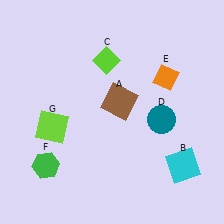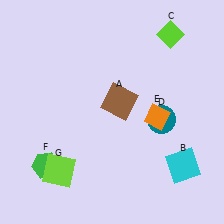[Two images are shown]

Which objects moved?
The objects that moved are: the lime diamond (C), the orange diamond (E), the lime square (G).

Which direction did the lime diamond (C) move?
The lime diamond (C) moved right.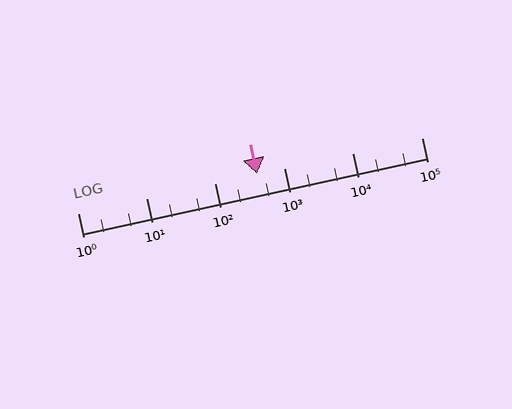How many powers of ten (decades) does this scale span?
The scale spans 5 decades, from 1 to 100000.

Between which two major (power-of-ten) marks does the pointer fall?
The pointer is between 100 and 1000.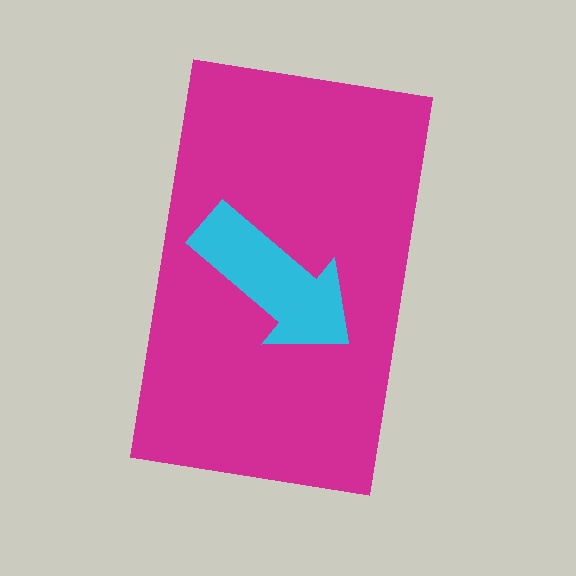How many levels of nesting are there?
2.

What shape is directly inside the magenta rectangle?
The cyan arrow.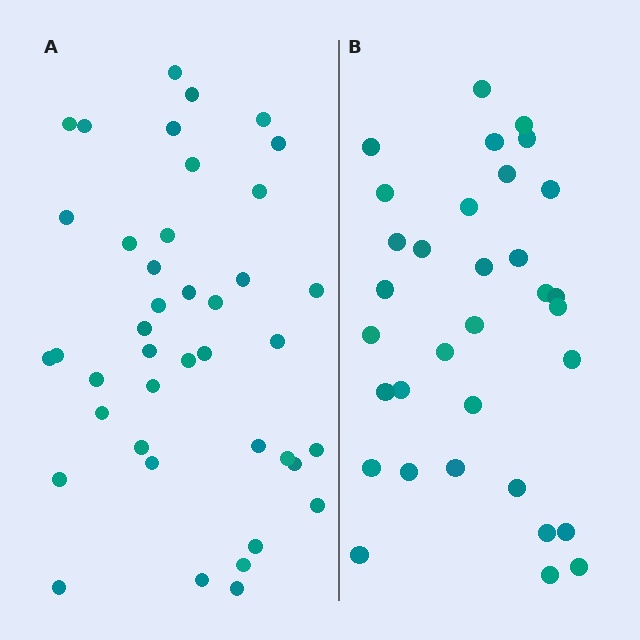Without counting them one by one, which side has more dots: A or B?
Region A (the left region) has more dots.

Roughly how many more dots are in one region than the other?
Region A has roughly 8 or so more dots than region B.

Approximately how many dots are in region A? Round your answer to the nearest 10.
About 40 dots. (The exact count is 41, which rounds to 40.)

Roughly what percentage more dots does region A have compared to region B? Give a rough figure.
About 25% more.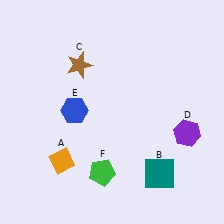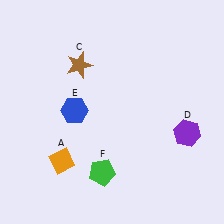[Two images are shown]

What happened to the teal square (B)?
The teal square (B) was removed in Image 2. It was in the bottom-right area of Image 1.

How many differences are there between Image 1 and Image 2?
There is 1 difference between the two images.